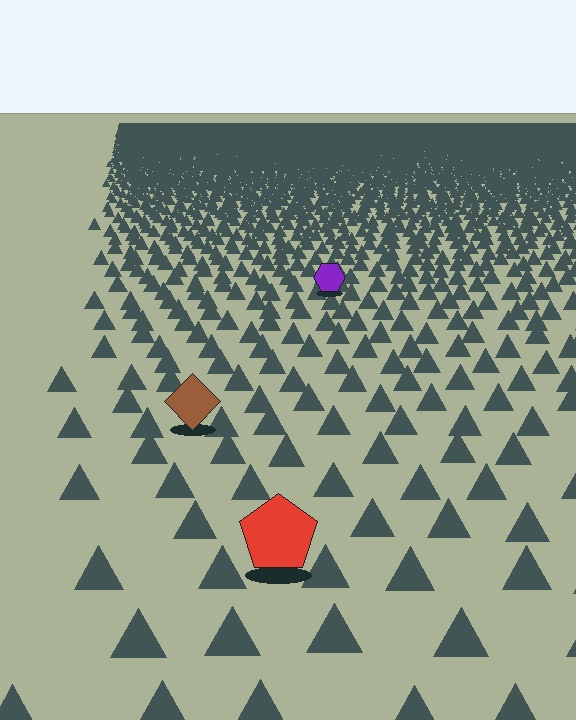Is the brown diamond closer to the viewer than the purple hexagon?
Yes. The brown diamond is closer — you can tell from the texture gradient: the ground texture is coarser near it.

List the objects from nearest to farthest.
From nearest to farthest: the red pentagon, the brown diamond, the purple hexagon.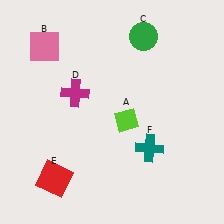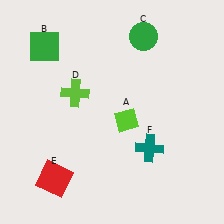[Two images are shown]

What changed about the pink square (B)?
In Image 1, B is pink. In Image 2, it changed to green.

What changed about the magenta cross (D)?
In Image 1, D is magenta. In Image 2, it changed to lime.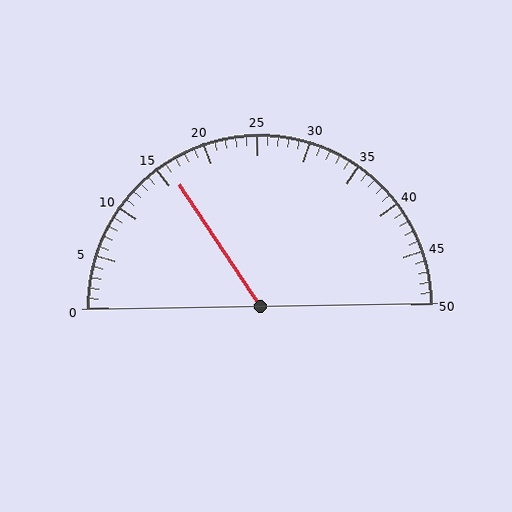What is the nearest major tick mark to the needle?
The nearest major tick mark is 15.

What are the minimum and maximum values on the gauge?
The gauge ranges from 0 to 50.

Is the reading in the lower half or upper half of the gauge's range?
The reading is in the lower half of the range (0 to 50).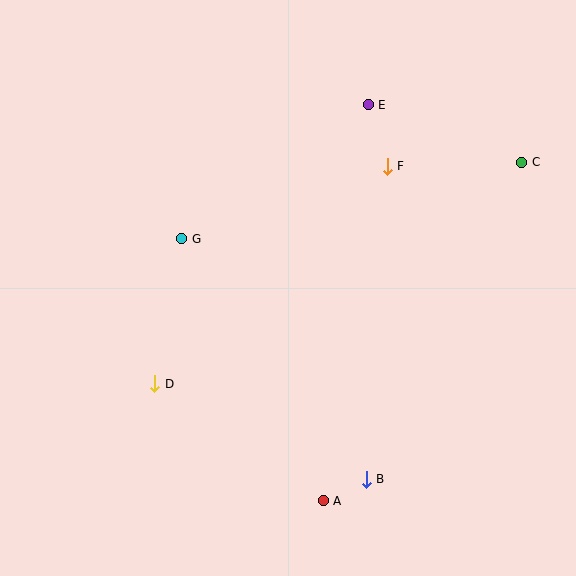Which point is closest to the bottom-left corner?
Point D is closest to the bottom-left corner.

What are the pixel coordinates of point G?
Point G is at (182, 239).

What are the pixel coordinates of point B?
Point B is at (366, 479).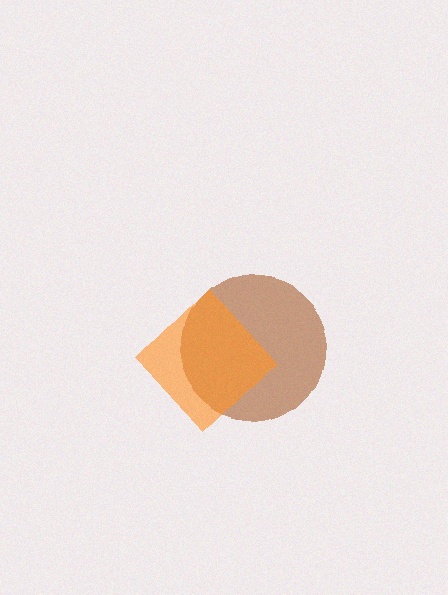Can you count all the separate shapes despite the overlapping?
Yes, there are 2 separate shapes.